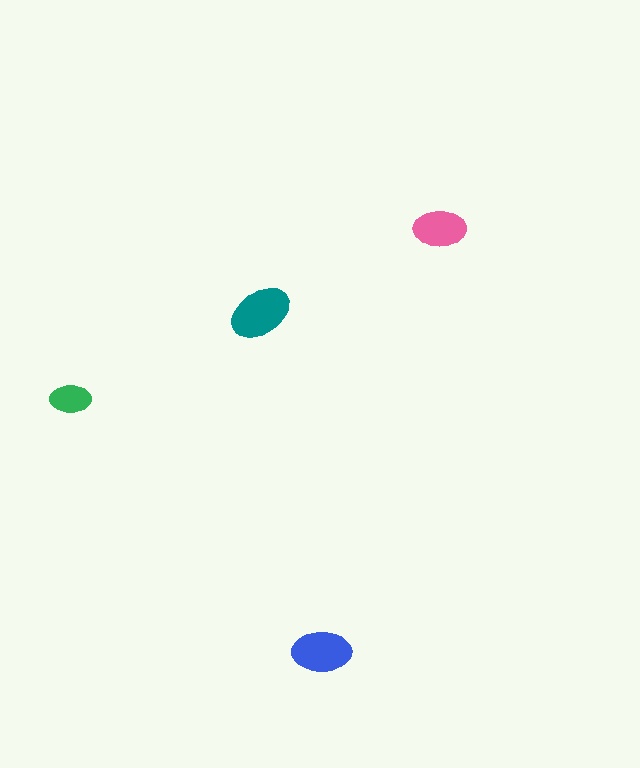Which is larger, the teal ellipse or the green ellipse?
The teal one.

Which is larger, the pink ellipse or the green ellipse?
The pink one.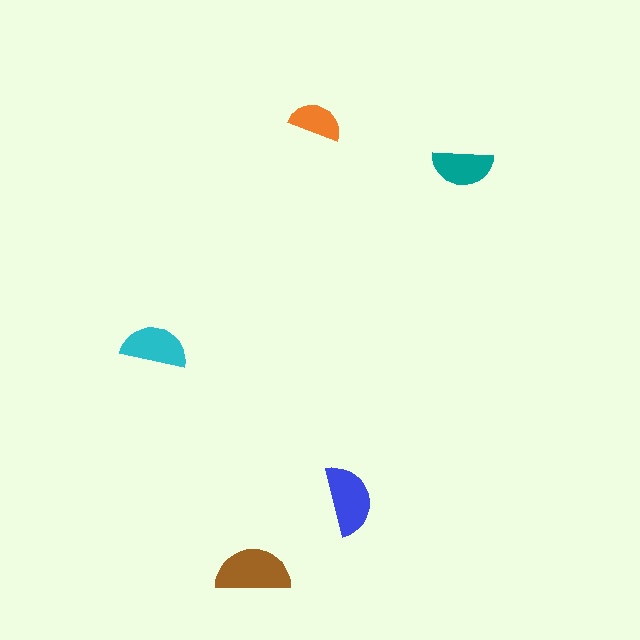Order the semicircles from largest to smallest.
the brown one, the blue one, the cyan one, the teal one, the orange one.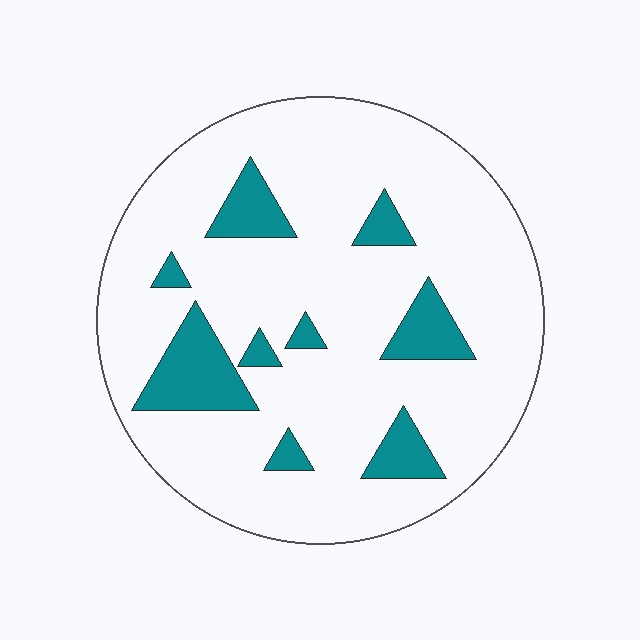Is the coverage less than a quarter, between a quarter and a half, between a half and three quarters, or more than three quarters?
Less than a quarter.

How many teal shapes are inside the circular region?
9.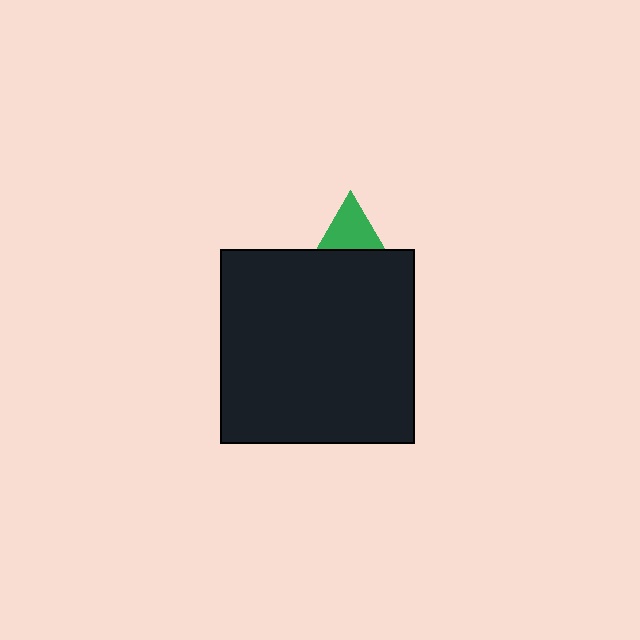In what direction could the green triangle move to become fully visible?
The green triangle could move up. That would shift it out from behind the black square entirely.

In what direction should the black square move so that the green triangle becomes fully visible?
The black square should move down. That is the shortest direction to clear the overlap and leave the green triangle fully visible.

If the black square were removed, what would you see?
You would see the complete green triangle.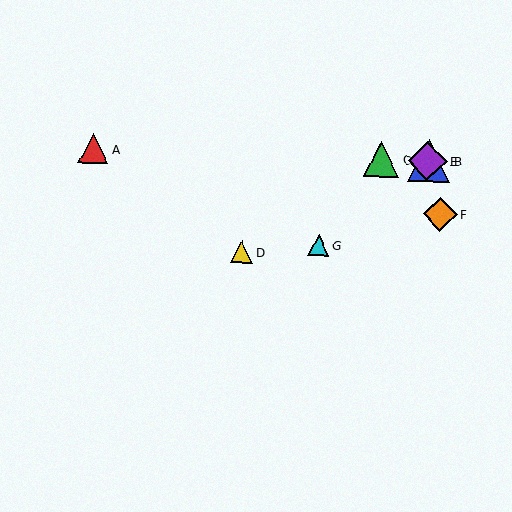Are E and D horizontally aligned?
No, E is at y≈161 and D is at y≈252.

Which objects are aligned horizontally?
Objects A, B, C, E are aligned horizontally.